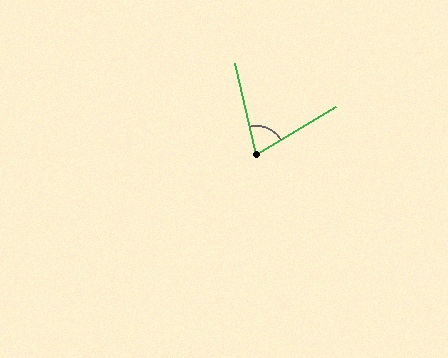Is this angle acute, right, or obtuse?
It is acute.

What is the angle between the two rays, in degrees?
Approximately 72 degrees.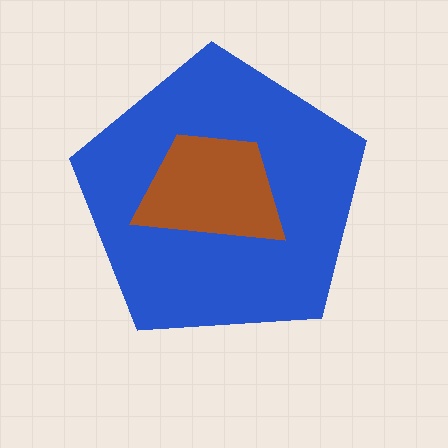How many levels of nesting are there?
2.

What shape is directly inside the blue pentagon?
The brown trapezoid.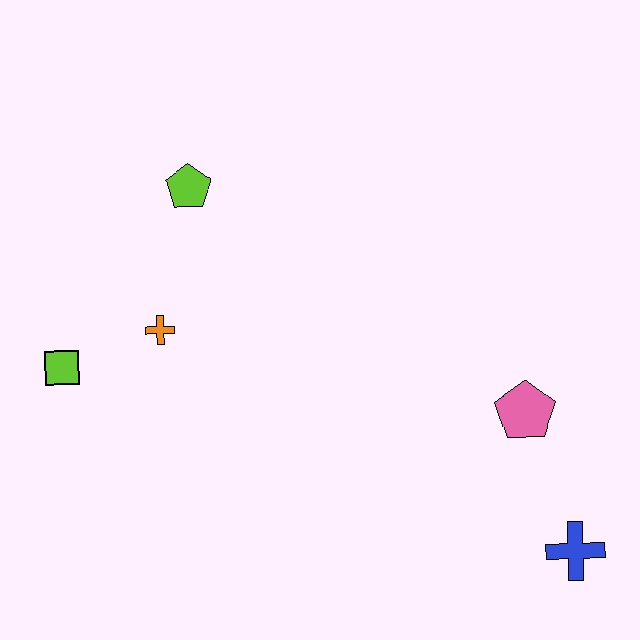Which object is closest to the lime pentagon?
The orange cross is closest to the lime pentagon.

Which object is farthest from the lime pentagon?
The blue cross is farthest from the lime pentagon.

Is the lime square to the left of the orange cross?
Yes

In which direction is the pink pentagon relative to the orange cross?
The pink pentagon is to the right of the orange cross.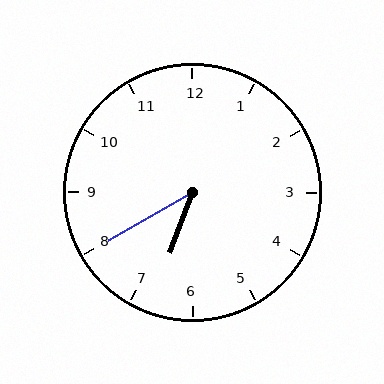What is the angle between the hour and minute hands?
Approximately 40 degrees.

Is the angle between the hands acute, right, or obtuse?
It is acute.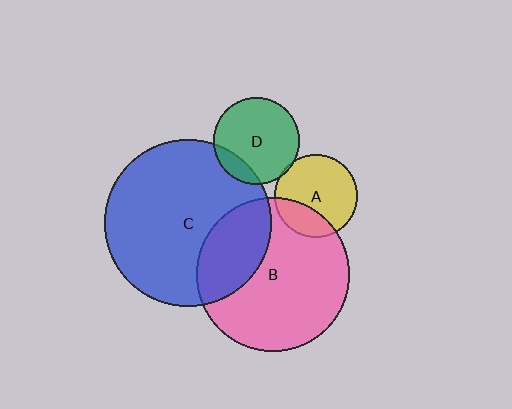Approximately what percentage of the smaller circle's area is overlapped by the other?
Approximately 25%.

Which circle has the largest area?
Circle C (blue).